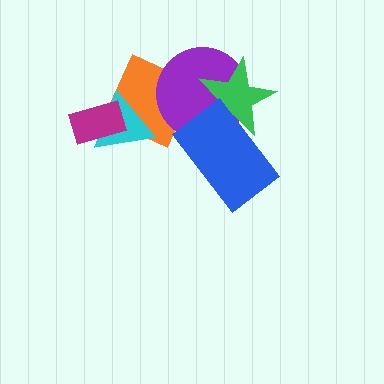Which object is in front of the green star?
The blue rectangle is in front of the green star.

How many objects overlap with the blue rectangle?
2 objects overlap with the blue rectangle.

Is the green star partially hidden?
Yes, it is partially covered by another shape.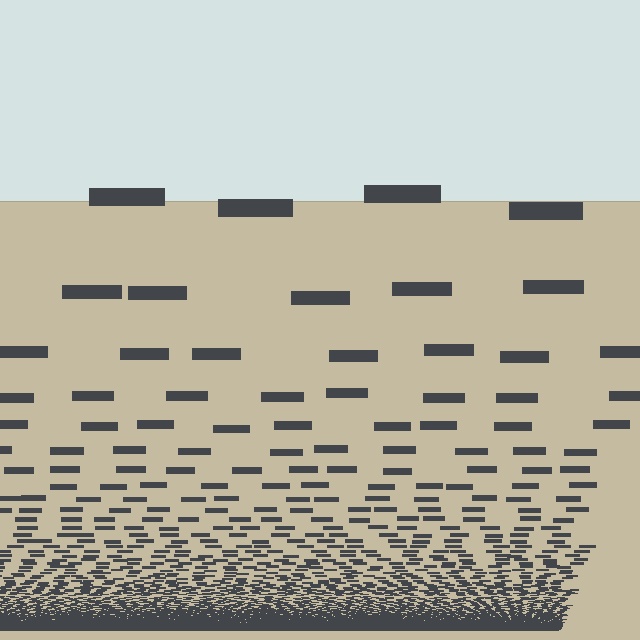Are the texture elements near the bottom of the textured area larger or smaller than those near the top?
Smaller. The gradient is inverted — elements near the bottom are smaller and denser.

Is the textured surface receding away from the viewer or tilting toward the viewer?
The surface appears to tilt toward the viewer. Texture elements get larger and sparser toward the top.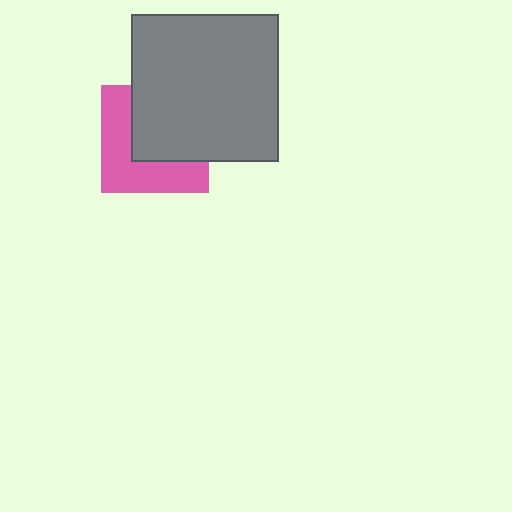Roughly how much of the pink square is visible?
About half of it is visible (roughly 49%).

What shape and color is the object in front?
The object in front is a gray square.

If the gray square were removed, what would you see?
You would see the complete pink square.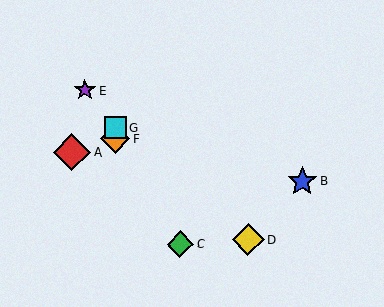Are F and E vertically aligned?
No, F is at x≈116 and E is at x≈85.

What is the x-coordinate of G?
Object G is at x≈116.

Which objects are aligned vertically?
Objects F, G are aligned vertically.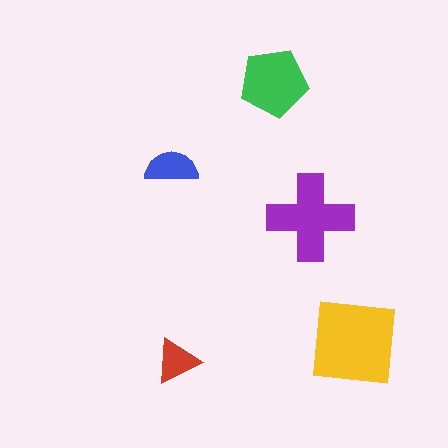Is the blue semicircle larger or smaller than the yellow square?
Smaller.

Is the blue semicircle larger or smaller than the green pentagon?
Smaller.